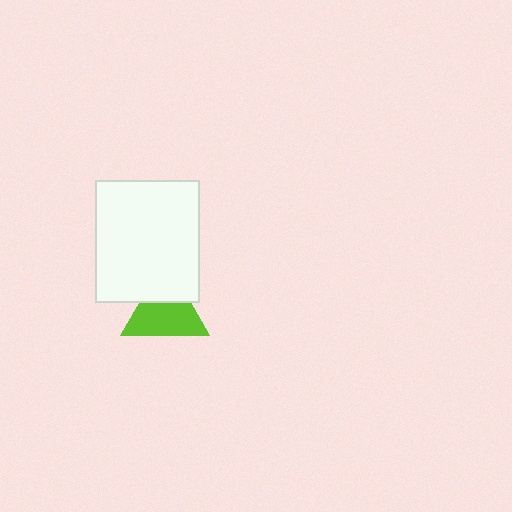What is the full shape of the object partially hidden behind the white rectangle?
The partially hidden object is a lime triangle.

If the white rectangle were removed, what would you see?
You would see the complete lime triangle.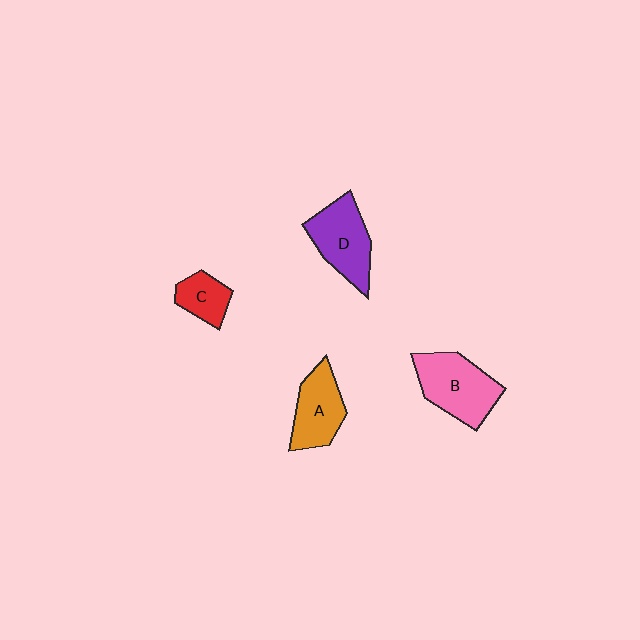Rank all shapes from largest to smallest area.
From largest to smallest: B (pink), D (purple), A (orange), C (red).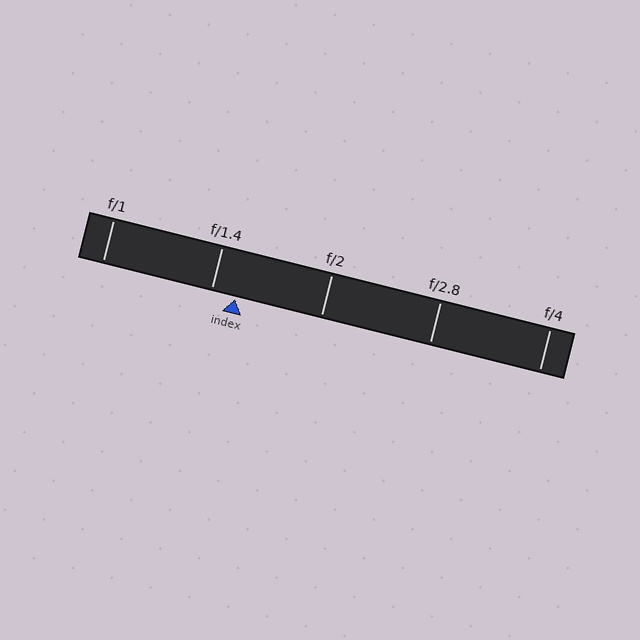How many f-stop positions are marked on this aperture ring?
There are 5 f-stop positions marked.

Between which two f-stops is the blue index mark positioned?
The index mark is between f/1.4 and f/2.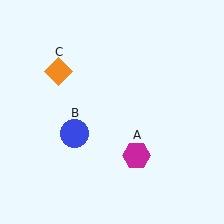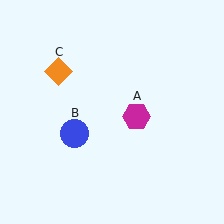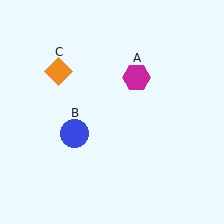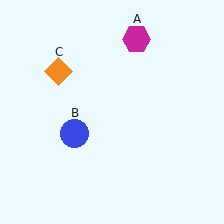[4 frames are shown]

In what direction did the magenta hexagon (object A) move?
The magenta hexagon (object A) moved up.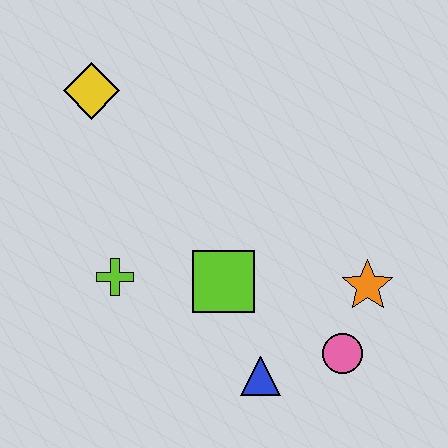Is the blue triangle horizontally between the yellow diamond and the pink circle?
Yes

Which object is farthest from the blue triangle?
The yellow diamond is farthest from the blue triangle.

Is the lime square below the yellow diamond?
Yes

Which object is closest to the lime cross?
The lime square is closest to the lime cross.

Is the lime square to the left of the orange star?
Yes